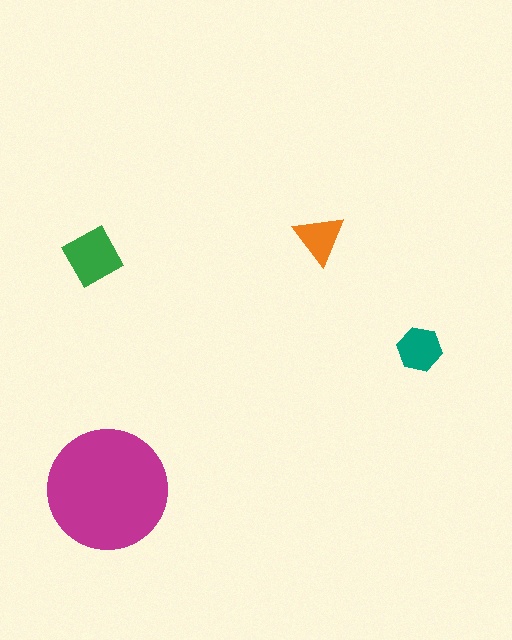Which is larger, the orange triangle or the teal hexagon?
The teal hexagon.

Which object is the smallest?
The orange triangle.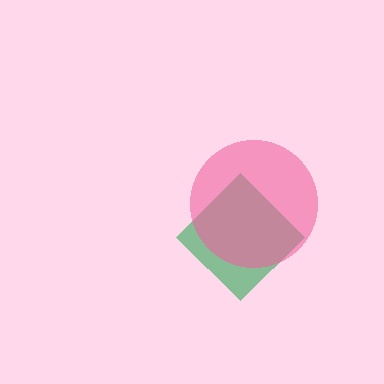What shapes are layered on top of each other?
The layered shapes are: a green diamond, a pink circle.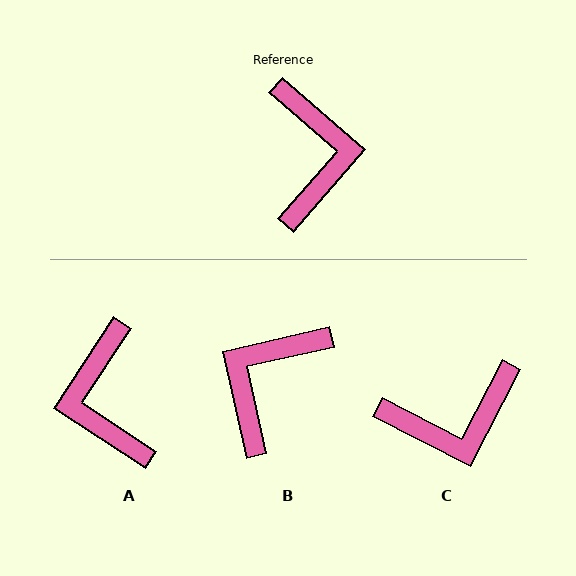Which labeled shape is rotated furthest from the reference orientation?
A, about 172 degrees away.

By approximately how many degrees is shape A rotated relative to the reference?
Approximately 172 degrees clockwise.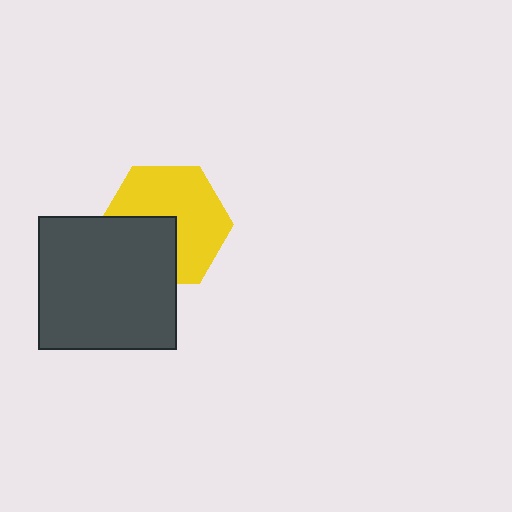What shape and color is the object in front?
The object in front is a dark gray rectangle.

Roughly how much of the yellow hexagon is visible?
About half of it is visible (roughly 64%).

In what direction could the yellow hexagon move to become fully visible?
The yellow hexagon could move toward the upper-right. That would shift it out from behind the dark gray rectangle entirely.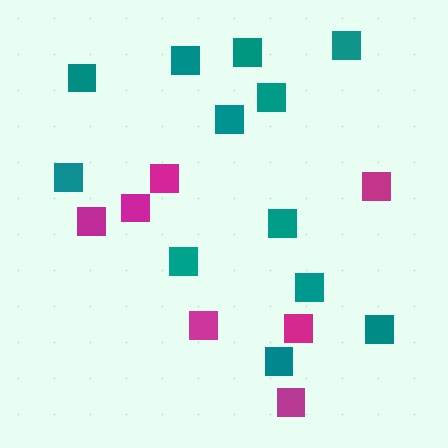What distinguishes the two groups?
There are 2 groups: one group of magenta squares (7) and one group of teal squares (12).